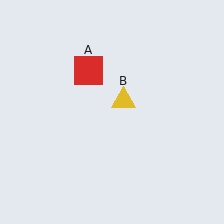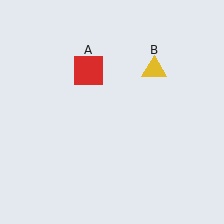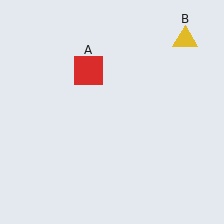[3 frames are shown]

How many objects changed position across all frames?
1 object changed position: yellow triangle (object B).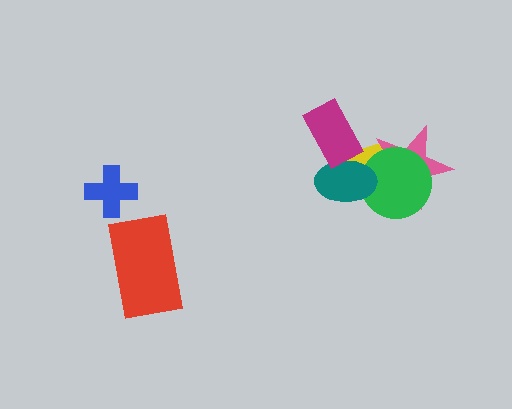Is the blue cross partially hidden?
No, no other shape covers it.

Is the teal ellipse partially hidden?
Yes, it is partially covered by another shape.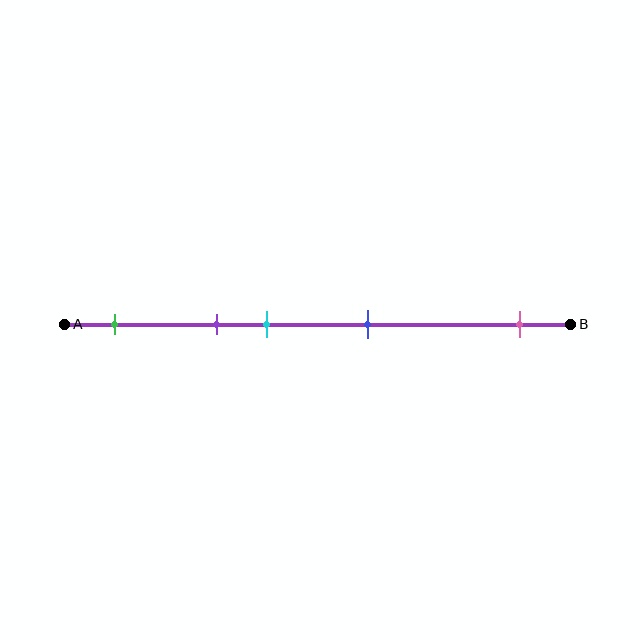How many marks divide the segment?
There are 5 marks dividing the segment.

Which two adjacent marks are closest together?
The purple and cyan marks are the closest adjacent pair.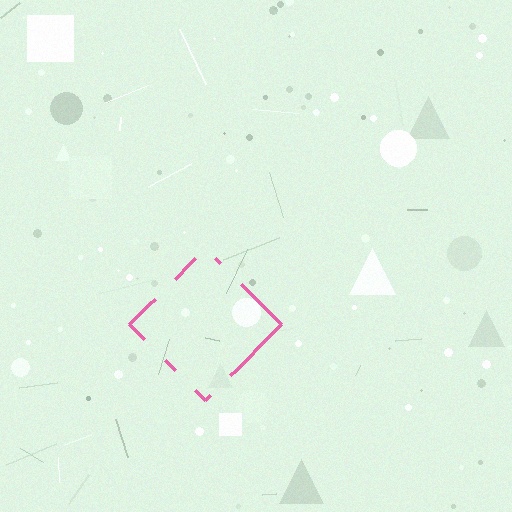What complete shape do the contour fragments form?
The contour fragments form a diamond.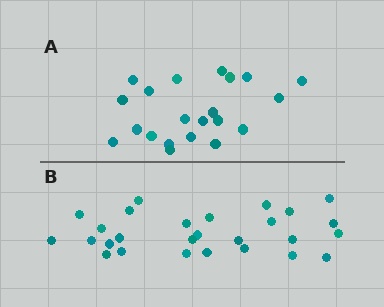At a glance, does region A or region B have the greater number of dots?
Region B (the bottom region) has more dots.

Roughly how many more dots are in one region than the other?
Region B has about 6 more dots than region A.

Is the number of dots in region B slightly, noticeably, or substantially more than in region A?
Region B has noticeably more, but not dramatically so. The ratio is roughly 1.3 to 1.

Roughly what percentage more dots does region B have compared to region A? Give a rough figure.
About 30% more.